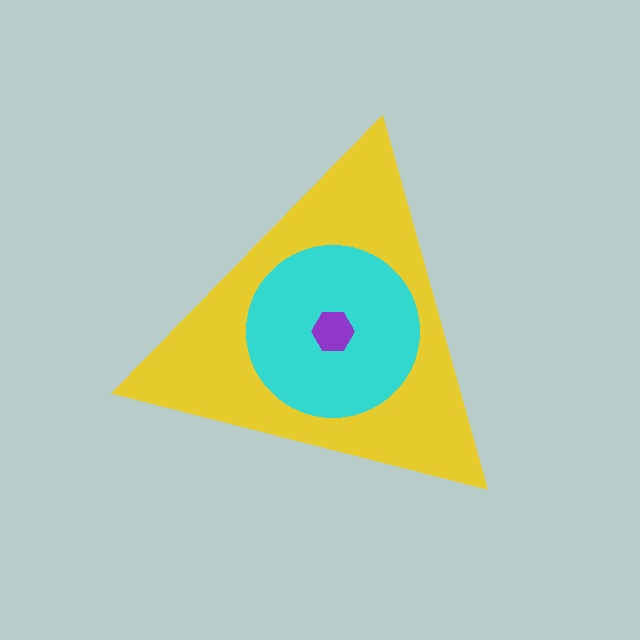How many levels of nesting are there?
3.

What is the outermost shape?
The yellow triangle.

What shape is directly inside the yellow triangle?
The cyan circle.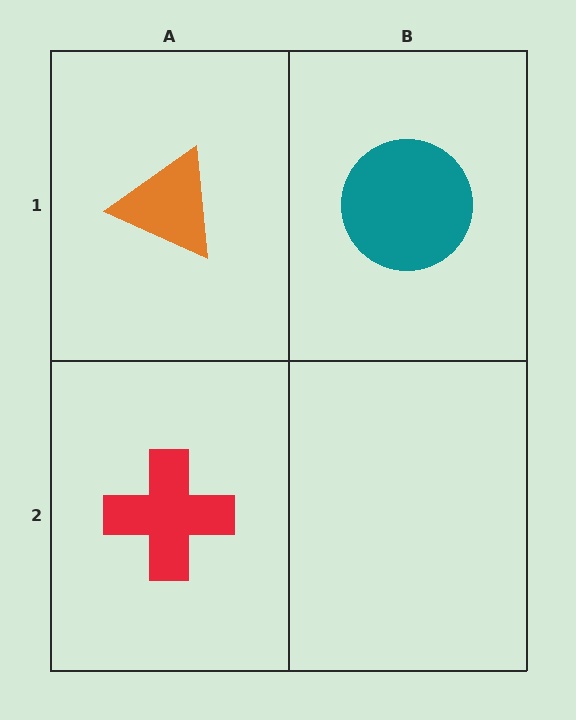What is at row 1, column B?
A teal circle.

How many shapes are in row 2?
1 shape.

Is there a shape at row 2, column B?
No, that cell is empty.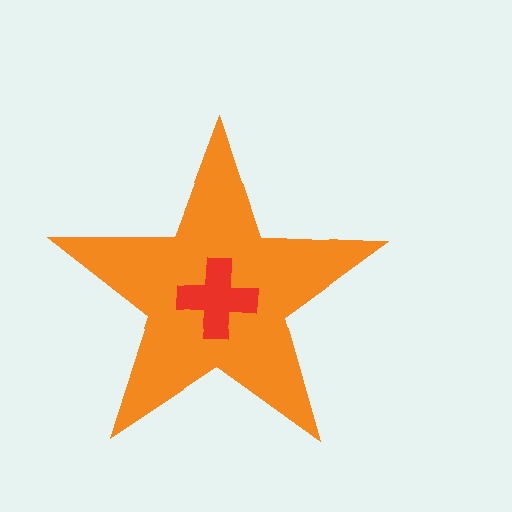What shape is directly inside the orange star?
The red cross.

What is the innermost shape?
The red cross.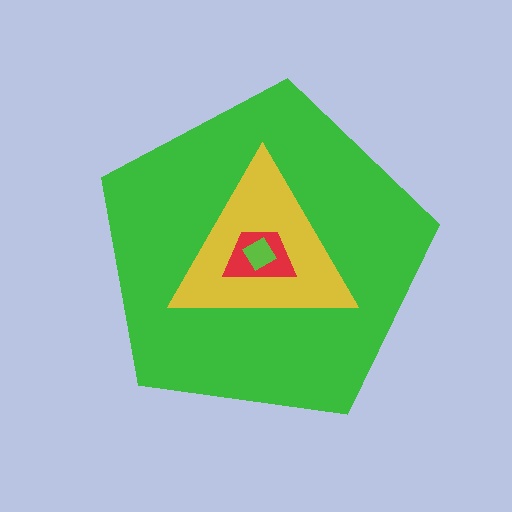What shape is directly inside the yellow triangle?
The red trapezoid.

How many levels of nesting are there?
4.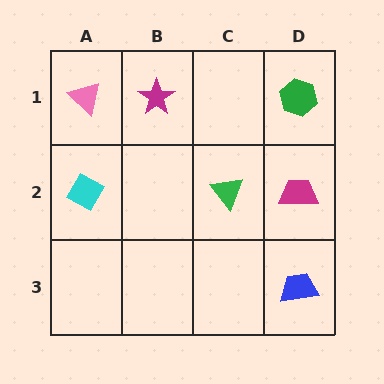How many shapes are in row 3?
1 shape.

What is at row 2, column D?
A magenta trapezoid.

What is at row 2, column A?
A cyan diamond.